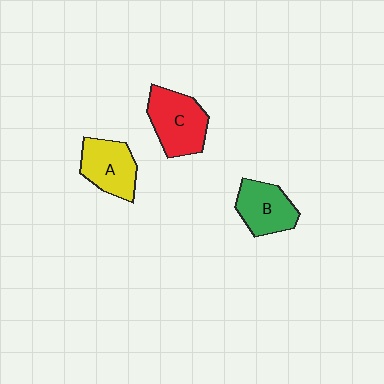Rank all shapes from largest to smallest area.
From largest to smallest: C (red), A (yellow), B (green).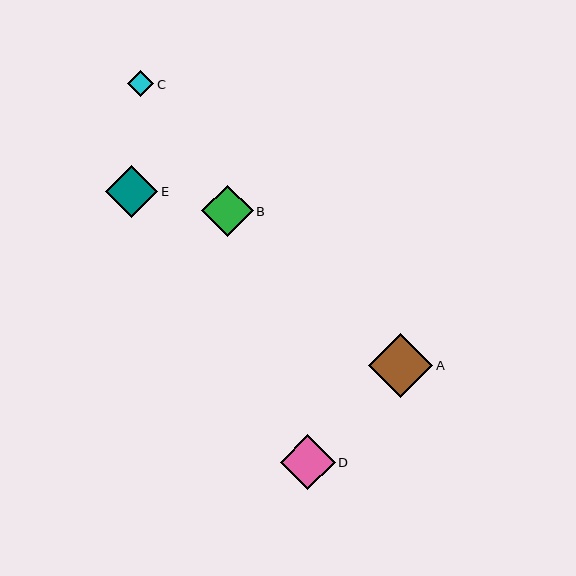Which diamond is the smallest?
Diamond C is the smallest with a size of approximately 26 pixels.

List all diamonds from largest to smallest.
From largest to smallest: A, D, E, B, C.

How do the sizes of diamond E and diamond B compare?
Diamond E and diamond B are approximately the same size.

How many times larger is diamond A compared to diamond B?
Diamond A is approximately 1.2 times the size of diamond B.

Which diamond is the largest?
Diamond A is the largest with a size of approximately 64 pixels.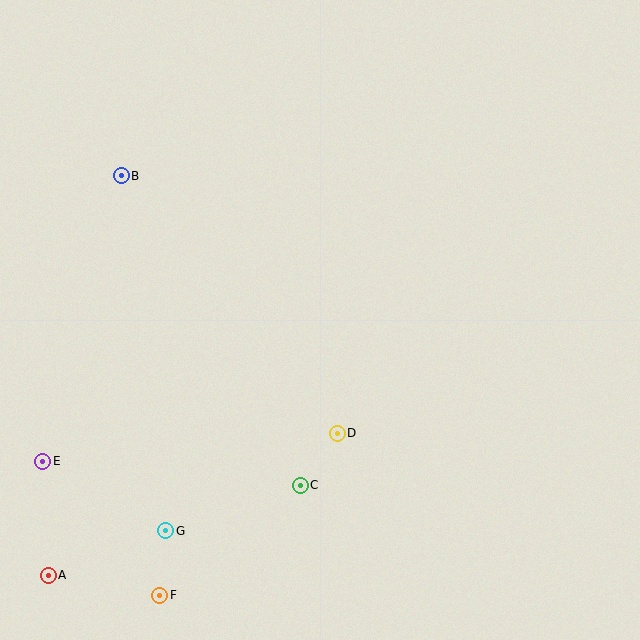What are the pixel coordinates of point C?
Point C is at (300, 485).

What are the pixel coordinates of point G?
Point G is at (166, 531).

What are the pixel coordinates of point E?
Point E is at (43, 461).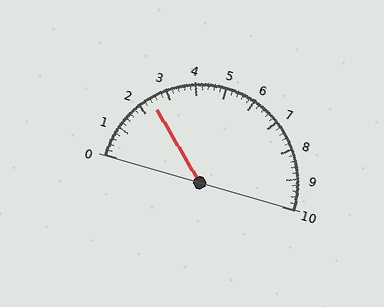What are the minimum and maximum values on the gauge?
The gauge ranges from 0 to 10.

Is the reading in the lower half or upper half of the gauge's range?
The reading is in the lower half of the range (0 to 10).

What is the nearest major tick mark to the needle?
The nearest major tick mark is 2.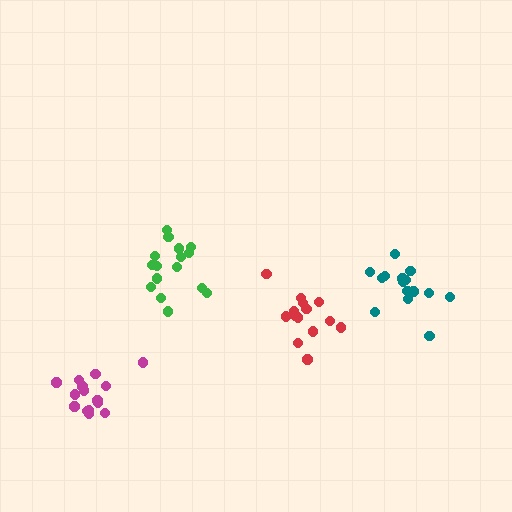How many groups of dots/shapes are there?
There are 4 groups.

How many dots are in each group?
Group 1: 16 dots, Group 2: 15 dots, Group 3: 15 dots, Group 4: 16 dots (62 total).